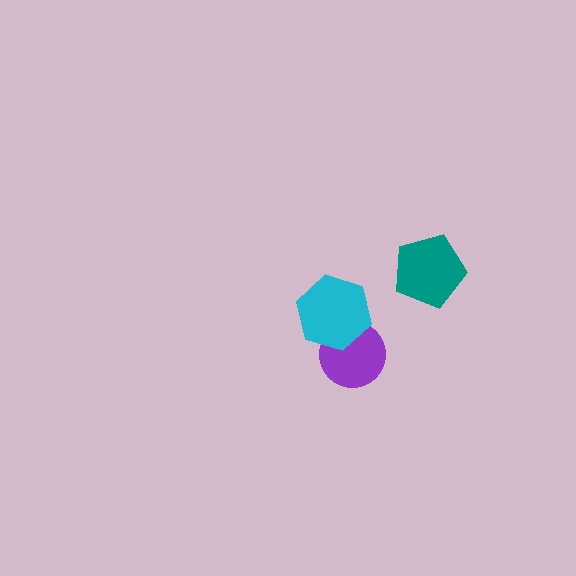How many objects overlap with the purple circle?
1 object overlaps with the purple circle.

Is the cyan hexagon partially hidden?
No, no other shape covers it.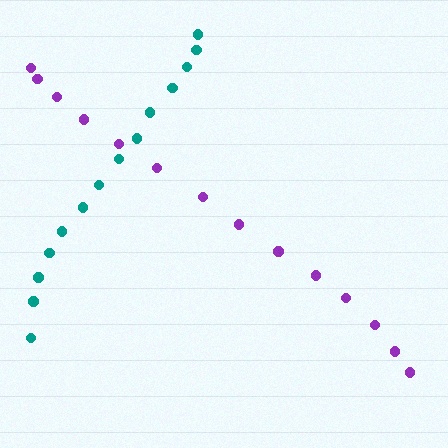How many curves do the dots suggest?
There are 2 distinct paths.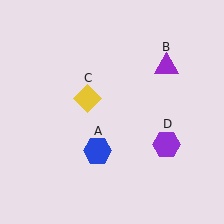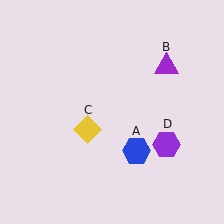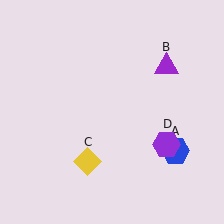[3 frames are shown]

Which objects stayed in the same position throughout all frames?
Purple triangle (object B) and purple hexagon (object D) remained stationary.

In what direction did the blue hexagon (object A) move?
The blue hexagon (object A) moved right.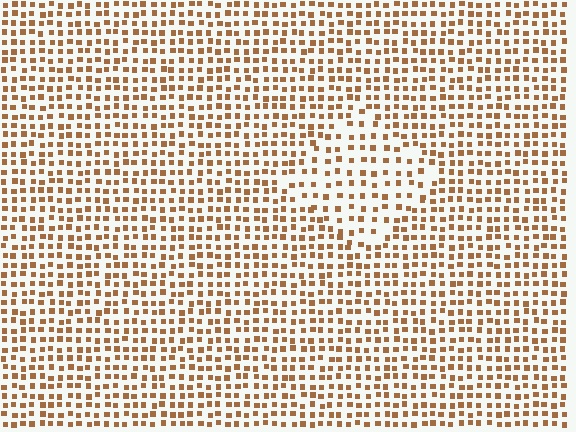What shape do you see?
I see a diamond.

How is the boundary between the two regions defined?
The boundary is defined by a change in element density (approximately 1.6x ratio). All elements are the same color, size, and shape.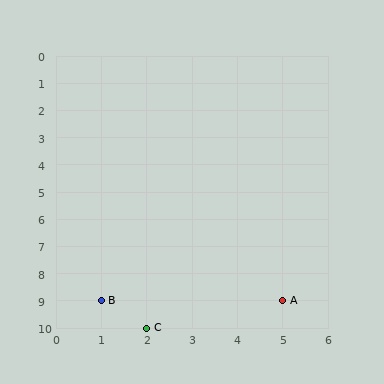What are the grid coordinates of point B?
Point B is at grid coordinates (1, 9).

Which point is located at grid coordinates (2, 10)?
Point C is at (2, 10).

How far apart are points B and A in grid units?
Points B and A are 4 columns apart.